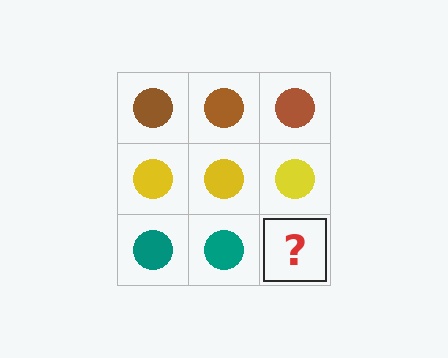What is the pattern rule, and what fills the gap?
The rule is that each row has a consistent color. The gap should be filled with a teal circle.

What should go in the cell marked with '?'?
The missing cell should contain a teal circle.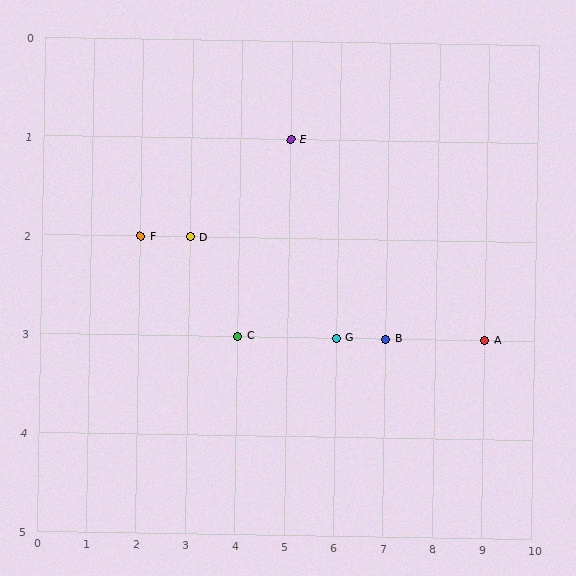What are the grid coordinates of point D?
Point D is at grid coordinates (3, 2).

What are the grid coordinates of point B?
Point B is at grid coordinates (7, 3).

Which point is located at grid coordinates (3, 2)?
Point D is at (3, 2).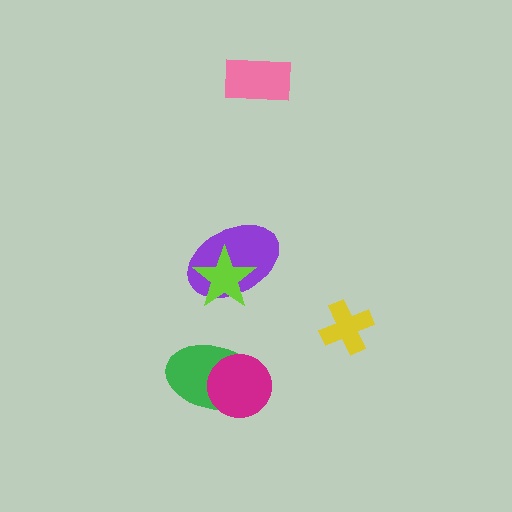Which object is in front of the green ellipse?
The magenta circle is in front of the green ellipse.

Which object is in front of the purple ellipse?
The lime star is in front of the purple ellipse.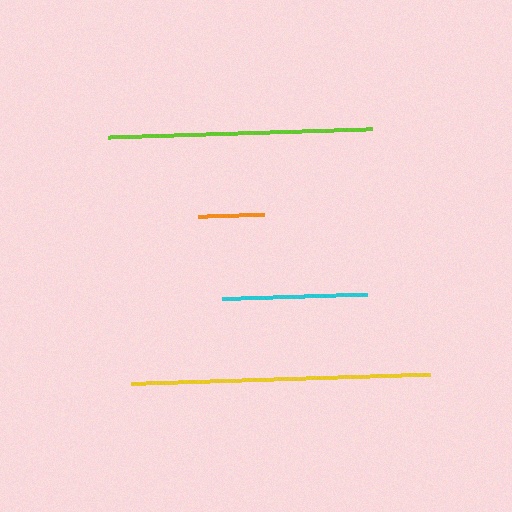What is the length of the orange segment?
The orange segment is approximately 66 pixels long.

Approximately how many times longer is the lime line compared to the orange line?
The lime line is approximately 4.0 times the length of the orange line.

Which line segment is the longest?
The yellow line is the longest at approximately 299 pixels.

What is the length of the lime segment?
The lime segment is approximately 264 pixels long.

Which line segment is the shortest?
The orange line is the shortest at approximately 66 pixels.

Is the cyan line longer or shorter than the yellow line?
The yellow line is longer than the cyan line.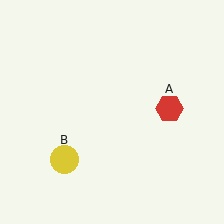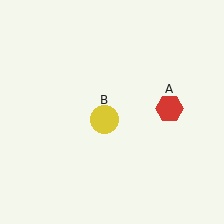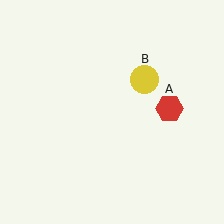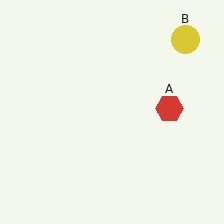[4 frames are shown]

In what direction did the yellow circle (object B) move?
The yellow circle (object B) moved up and to the right.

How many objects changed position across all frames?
1 object changed position: yellow circle (object B).